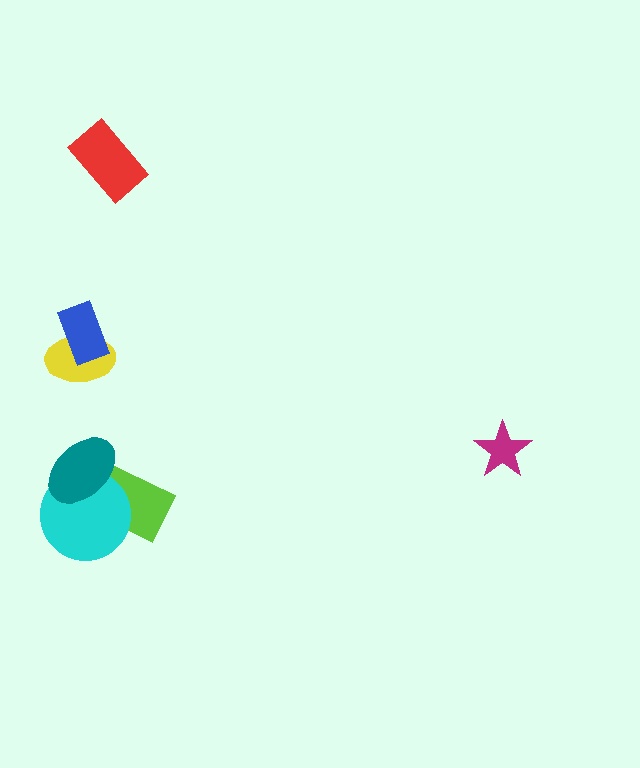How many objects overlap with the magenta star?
0 objects overlap with the magenta star.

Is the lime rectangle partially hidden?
Yes, it is partially covered by another shape.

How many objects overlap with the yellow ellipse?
1 object overlaps with the yellow ellipse.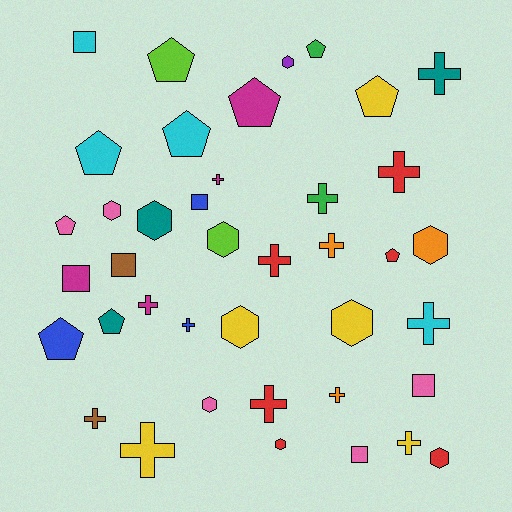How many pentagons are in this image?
There are 10 pentagons.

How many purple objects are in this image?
There is 1 purple object.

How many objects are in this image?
There are 40 objects.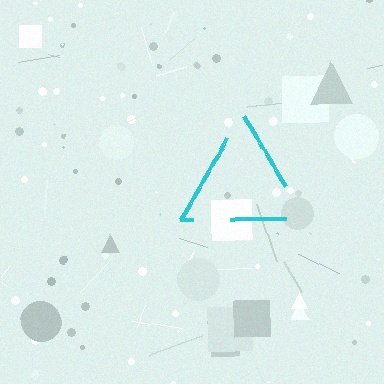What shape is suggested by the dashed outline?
The dashed outline suggests a triangle.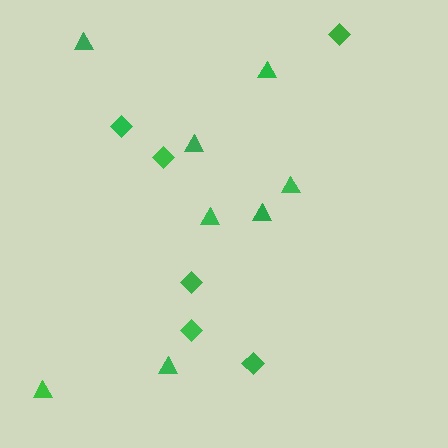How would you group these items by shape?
There are 2 groups: one group of diamonds (6) and one group of triangles (8).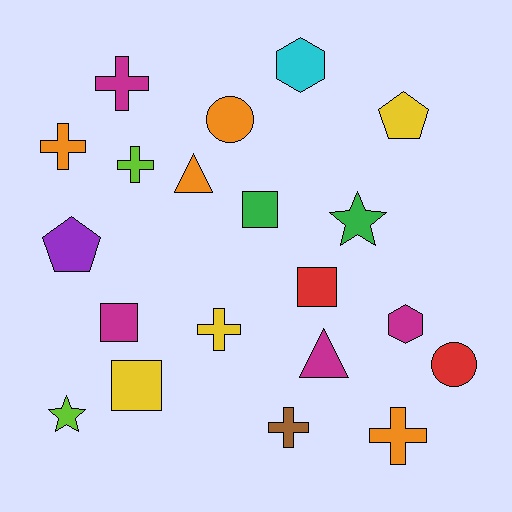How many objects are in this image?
There are 20 objects.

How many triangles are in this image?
There are 2 triangles.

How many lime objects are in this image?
There are 2 lime objects.